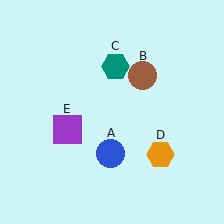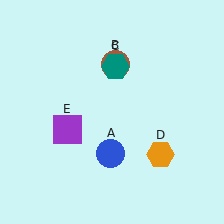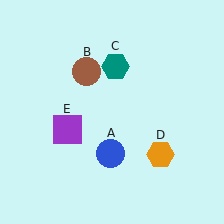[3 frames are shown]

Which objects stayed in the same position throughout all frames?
Blue circle (object A) and teal hexagon (object C) and orange hexagon (object D) and purple square (object E) remained stationary.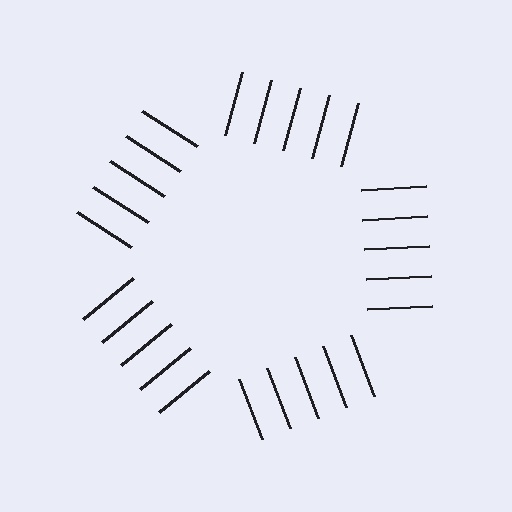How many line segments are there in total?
25 — 5 along each of the 5 edges.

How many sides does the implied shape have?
5 sides — the line-ends trace a pentagon.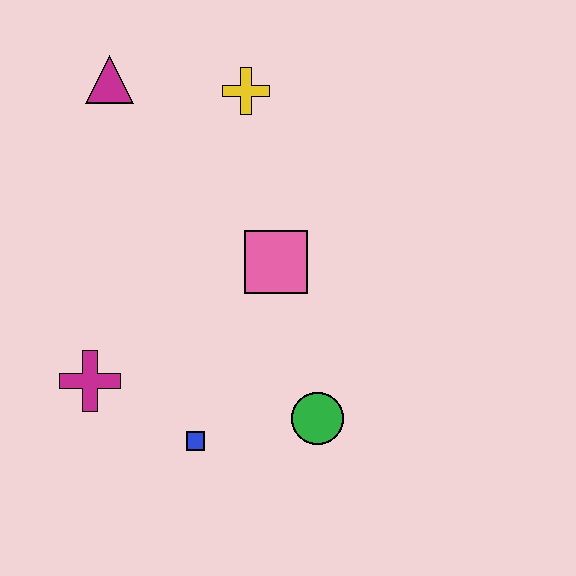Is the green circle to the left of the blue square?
No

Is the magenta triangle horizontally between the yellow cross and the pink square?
No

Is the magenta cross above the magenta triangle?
No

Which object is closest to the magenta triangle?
The yellow cross is closest to the magenta triangle.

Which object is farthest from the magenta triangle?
The green circle is farthest from the magenta triangle.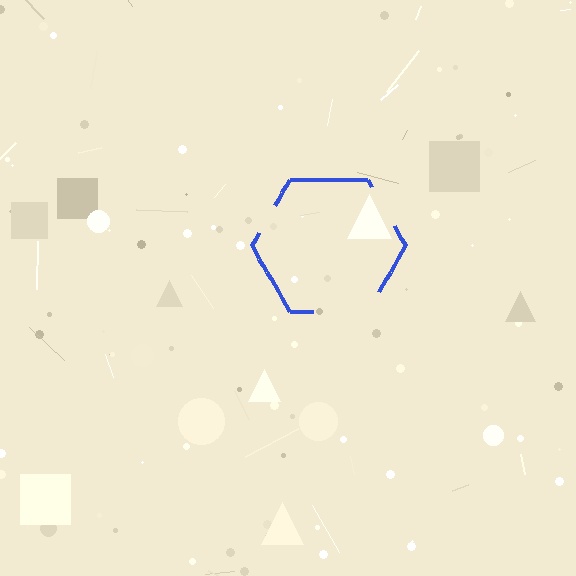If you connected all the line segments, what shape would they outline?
They would outline a hexagon.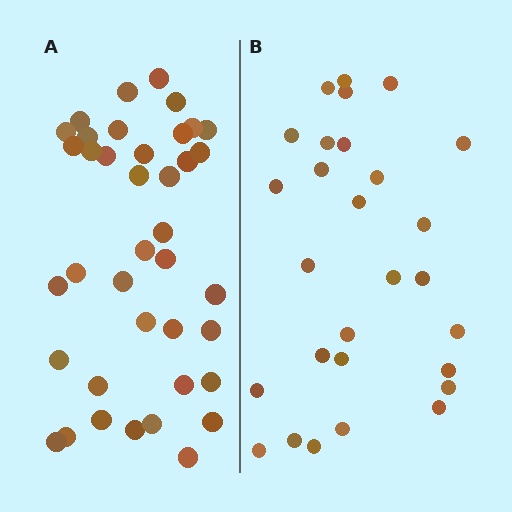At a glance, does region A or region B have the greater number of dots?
Region A (the left region) has more dots.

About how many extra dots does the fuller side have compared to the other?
Region A has roughly 12 or so more dots than region B.